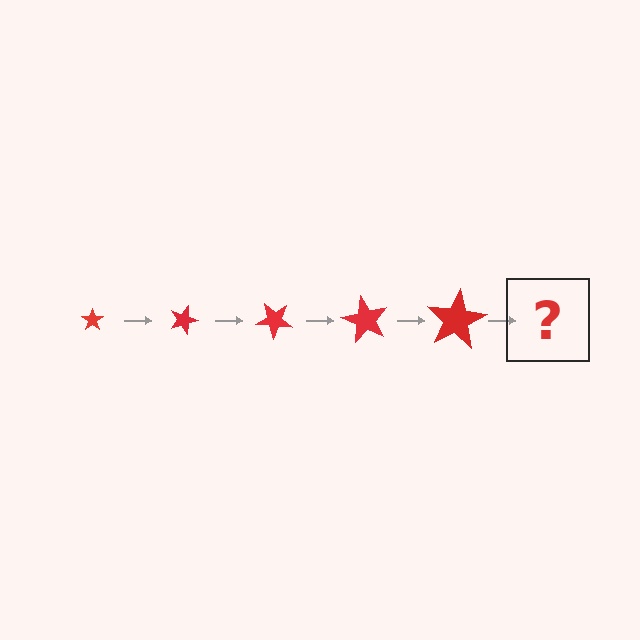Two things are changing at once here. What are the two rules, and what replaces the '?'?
The two rules are that the star grows larger each step and it rotates 20 degrees each step. The '?' should be a star, larger than the previous one and rotated 100 degrees from the start.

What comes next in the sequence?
The next element should be a star, larger than the previous one and rotated 100 degrees from the start.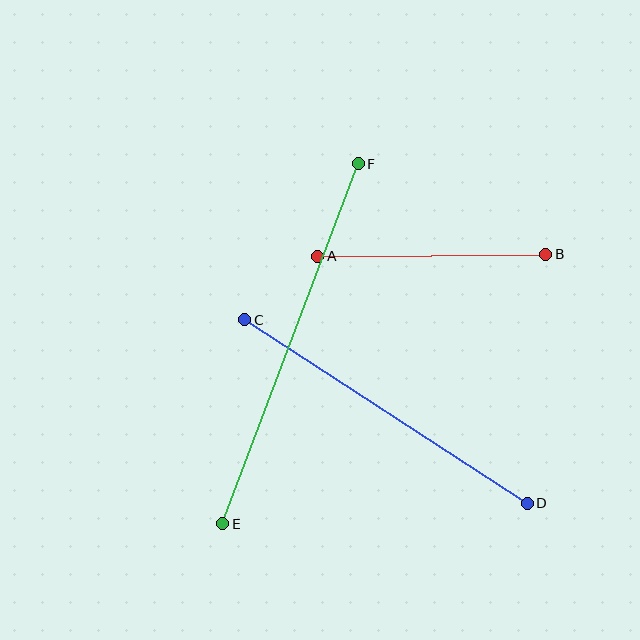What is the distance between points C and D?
The distance is approximately 337 pixels.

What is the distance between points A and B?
The distance is approximately 228 pixels.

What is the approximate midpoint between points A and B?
The midpoint is at approximately (432, 255) pixels.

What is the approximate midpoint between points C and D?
The midpoint is at approximately (386, 411) pixels.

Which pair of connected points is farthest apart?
Points E and F are farthest apart.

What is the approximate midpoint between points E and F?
The midpoint is at approximately (291, 344) pixels.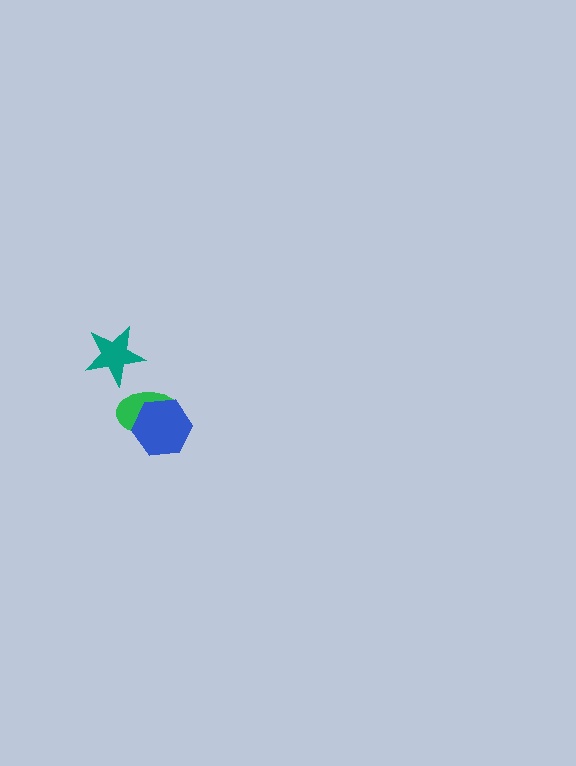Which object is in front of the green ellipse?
The blue hexagon is in front of the green ellipse.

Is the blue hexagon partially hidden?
No, no other shape covers it.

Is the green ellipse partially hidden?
Yes, it is partially covered by another shape.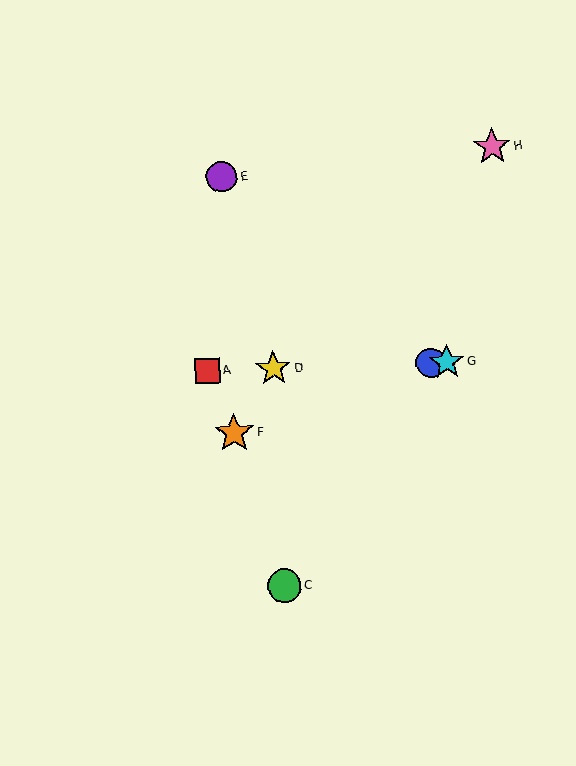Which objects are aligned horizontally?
Objects A, B, D, G are aligned horizontally.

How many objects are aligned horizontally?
4 objects (A, B, D, G) are aligned horizontally.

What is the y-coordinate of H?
Object H is at y≈147.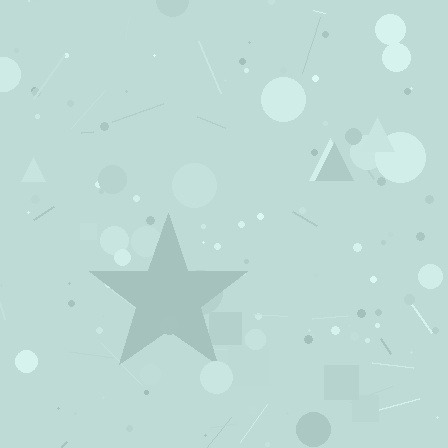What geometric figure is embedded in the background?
A star is embedded in the background.